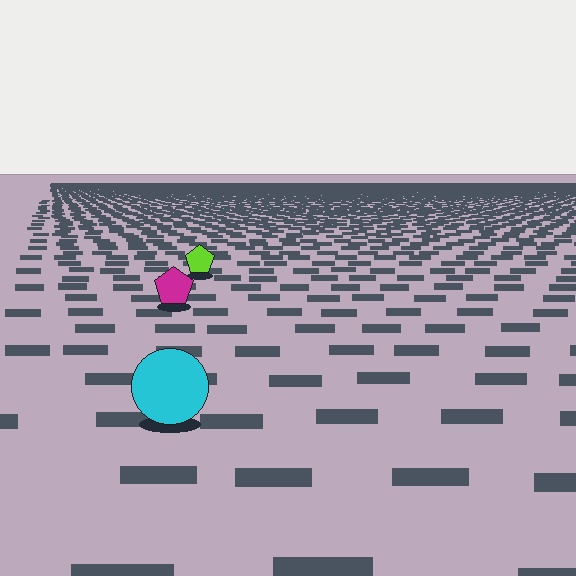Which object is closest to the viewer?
The cyan circle is closest. The texture marks near it are larger and more spread out.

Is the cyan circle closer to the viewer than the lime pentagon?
Yes. The cyan circle is closer — you can tell from the texture gradient: the ground texture is coarser near it.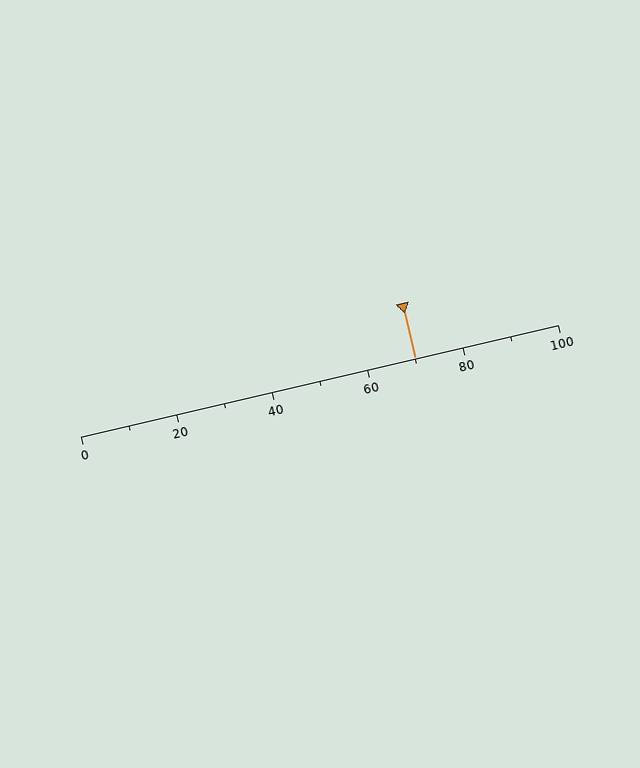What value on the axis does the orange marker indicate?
The marker indicates approximately 70.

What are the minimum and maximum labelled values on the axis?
The axis runs from 0 to 100.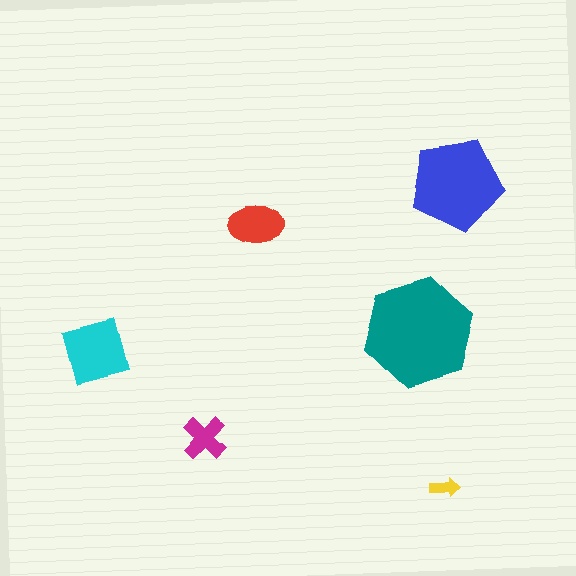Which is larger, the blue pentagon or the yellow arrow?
The blue pentagon.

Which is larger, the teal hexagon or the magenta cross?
The teal hexagon.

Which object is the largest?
The teal hexagon.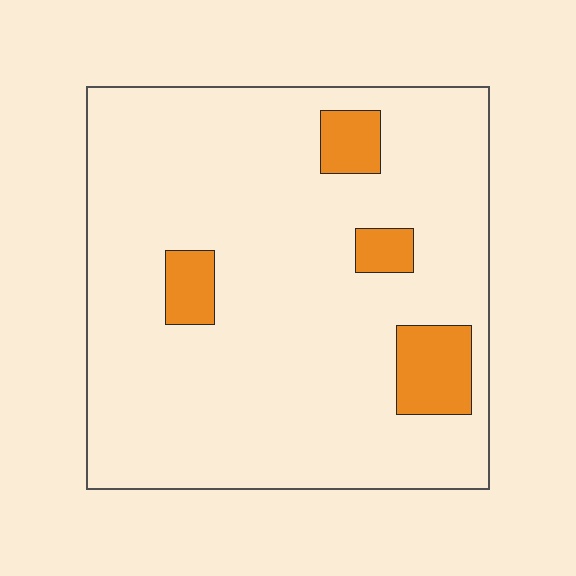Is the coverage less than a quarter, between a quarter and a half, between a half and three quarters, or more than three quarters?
Less than a quarter.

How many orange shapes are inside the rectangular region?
4.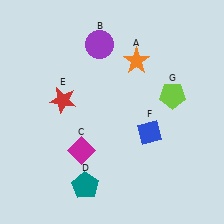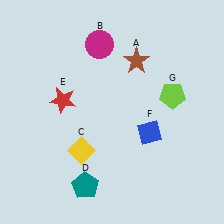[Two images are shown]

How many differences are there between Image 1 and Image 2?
There are 3 differences between the two images.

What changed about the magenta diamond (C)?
In Image 1, C is magenta. In Image 2, it changed to yellow.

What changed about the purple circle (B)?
In Image 1, B is purple. In Image 2, it changed to magenta.